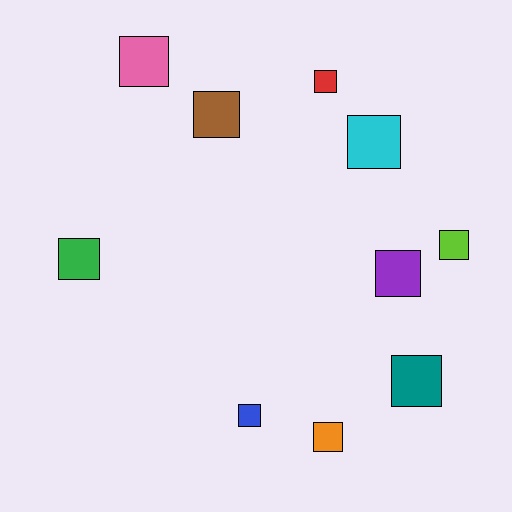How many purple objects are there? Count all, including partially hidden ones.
There is 1 purple object.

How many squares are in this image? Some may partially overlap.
There are 10 squares.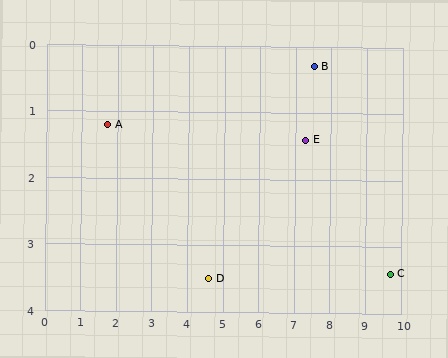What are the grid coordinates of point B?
Point B is at approximately (7.5, 0.3).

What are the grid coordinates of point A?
Point A is at approximately (1.7, 1.2).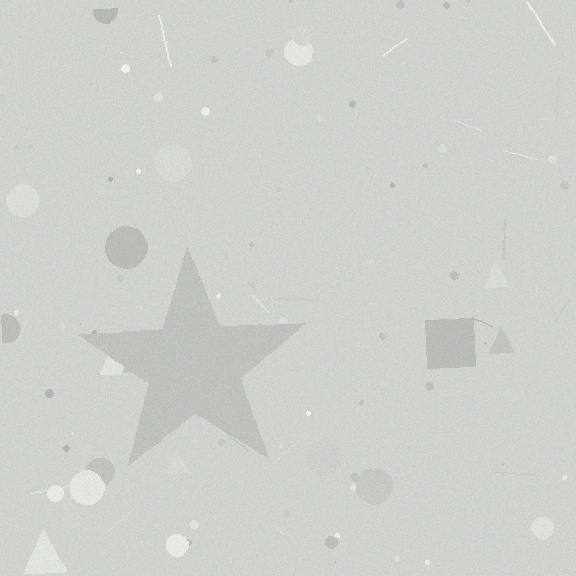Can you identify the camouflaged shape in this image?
The camouflaged shape is a star.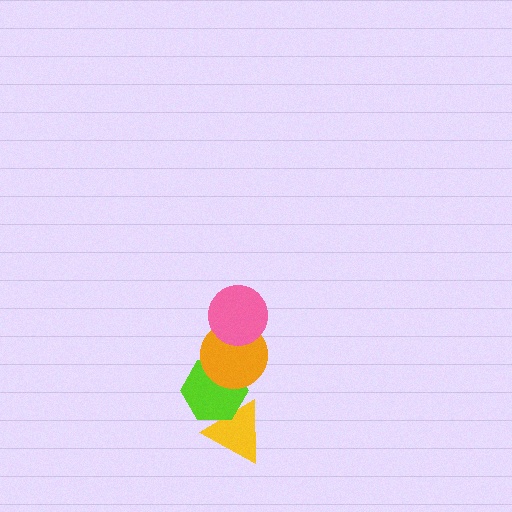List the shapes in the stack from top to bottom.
From top to bottom: the pink circle, the orange circle, the lime hexagon, the yellow triangle.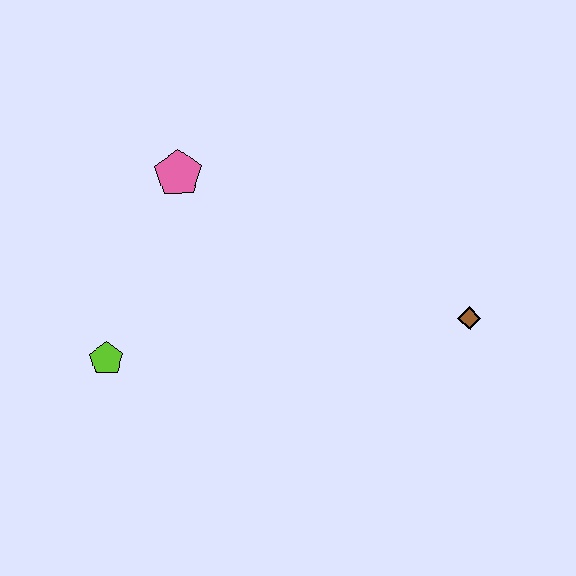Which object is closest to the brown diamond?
The pink pentagon is closest to the brown diamond.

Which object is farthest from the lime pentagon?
The brown diamond is farthest from the lime pentagon.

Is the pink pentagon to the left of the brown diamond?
Yes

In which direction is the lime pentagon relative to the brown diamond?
The lime pentagon is to the left of the brown diamond.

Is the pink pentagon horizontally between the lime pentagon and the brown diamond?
Yes